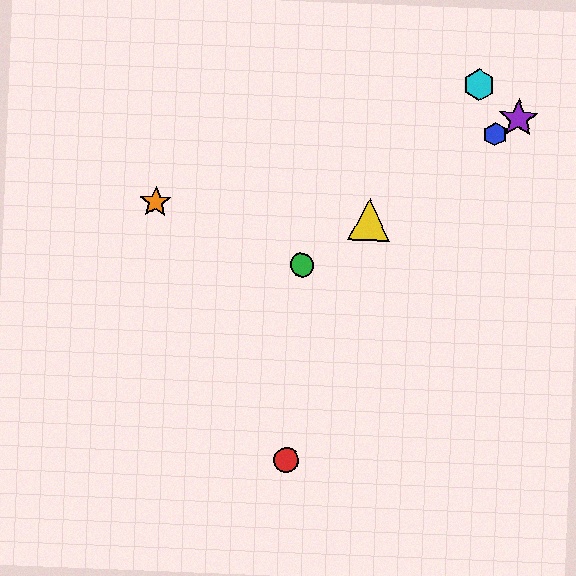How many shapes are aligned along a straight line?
4 shapes (the blue hexagon, the green circle, the yellow triangle, the purple star) are aligned along a straight line.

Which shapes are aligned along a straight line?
The blue hexagon, the green circle, the yellow triangle, the purple star are aligned along a straight line.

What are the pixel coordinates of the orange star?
The orange star is at (155, 202).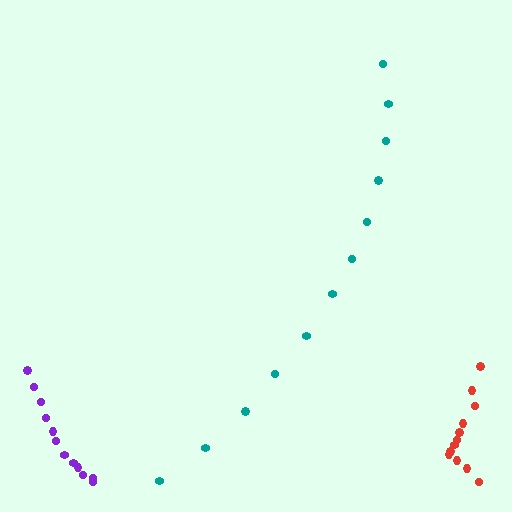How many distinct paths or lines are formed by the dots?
There are 3 distinct paths.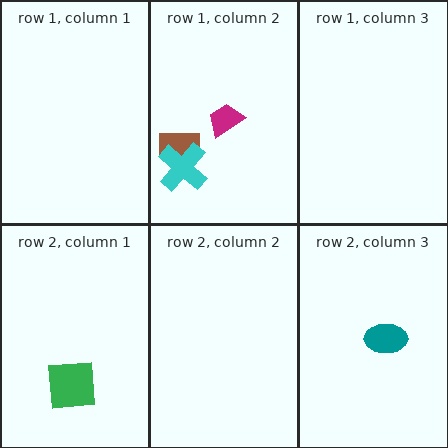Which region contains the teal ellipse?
The row 2, column 3 region.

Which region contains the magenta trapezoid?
The row 1, column 2 region.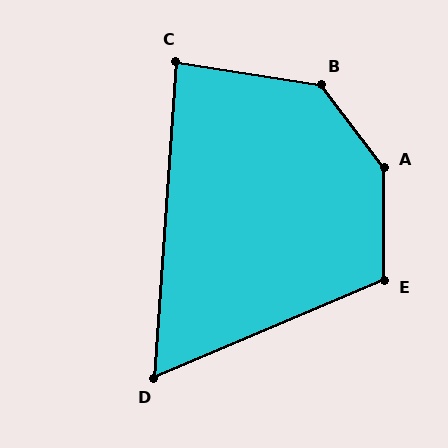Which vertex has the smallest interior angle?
D, at approximately 63 degrees.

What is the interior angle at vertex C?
Approximately 85 degrees (acute).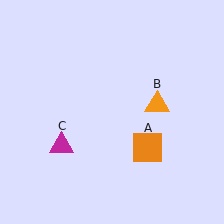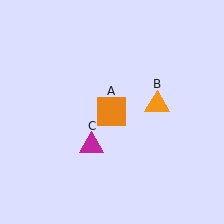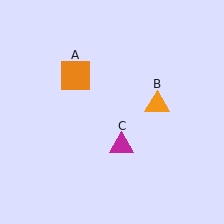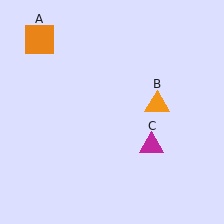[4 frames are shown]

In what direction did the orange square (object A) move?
The orange square (object A) moved up and to the left.